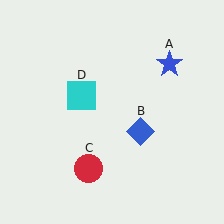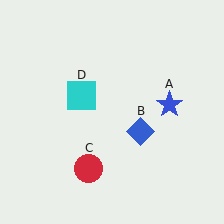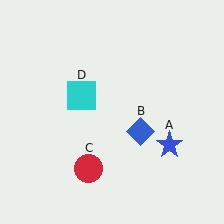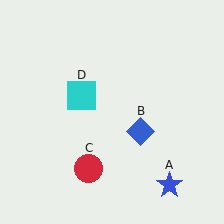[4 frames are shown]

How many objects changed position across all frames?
1 object changed position: blue star (object A).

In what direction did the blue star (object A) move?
The blue star (object A) moved down.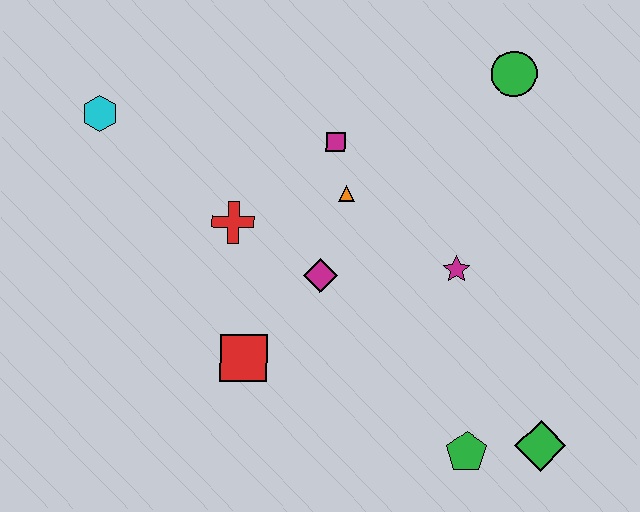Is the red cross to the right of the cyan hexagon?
Yes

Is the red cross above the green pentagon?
Yes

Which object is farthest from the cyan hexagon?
The green diamond is farthest from the cyan hexagon.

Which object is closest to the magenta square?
The orange triangle is closest to the magenta square.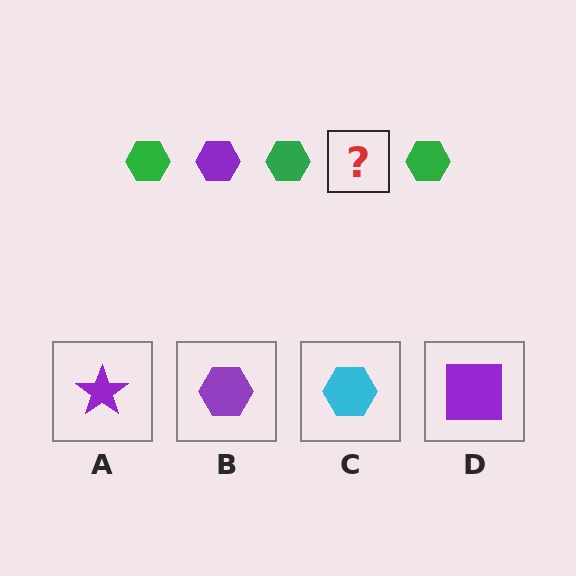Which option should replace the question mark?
Option B.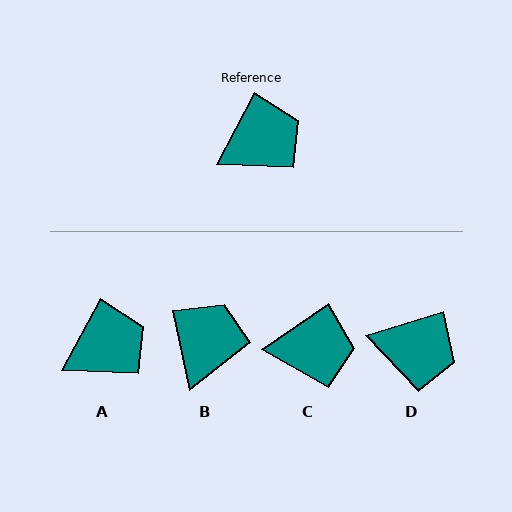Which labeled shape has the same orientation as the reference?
A.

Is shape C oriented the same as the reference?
No, it is off by about 27 degrees.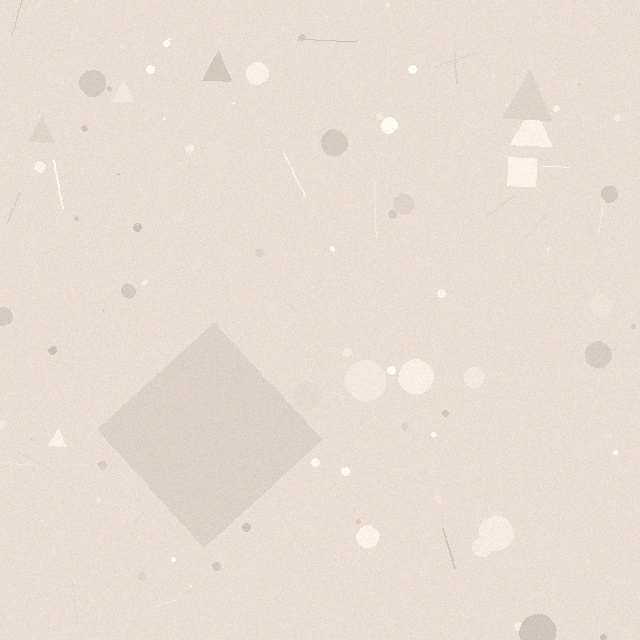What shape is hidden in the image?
A diamond is hidden in the image.